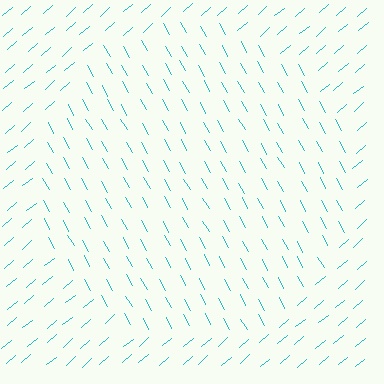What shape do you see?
I see a circle.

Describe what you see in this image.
The image is filled with small cyan line segments. A circle region in the image has lines oriented differently from the surrounding lines, creating a visible texture boundary.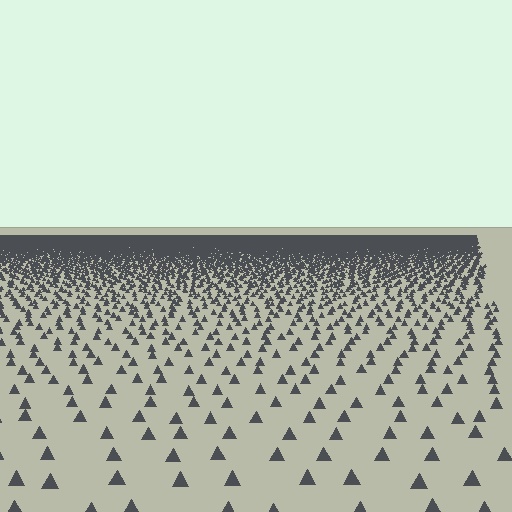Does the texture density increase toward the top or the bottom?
Density increases toward the top.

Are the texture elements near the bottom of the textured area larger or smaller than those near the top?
Larger. Near the bottom, elements are closer to the viewer and appear at a bigger on-screen size.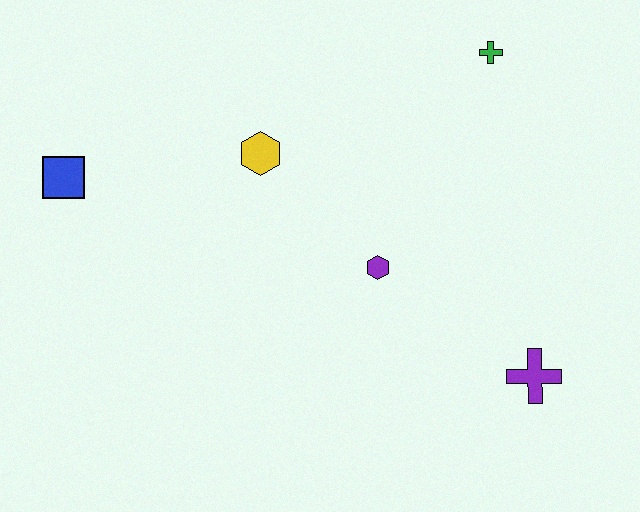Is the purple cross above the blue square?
No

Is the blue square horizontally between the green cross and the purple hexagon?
No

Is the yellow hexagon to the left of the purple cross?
Yes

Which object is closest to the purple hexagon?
The yellow hexagon is closest to the purple hexagon.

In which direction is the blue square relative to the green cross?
The blue square is to the left of the green cross.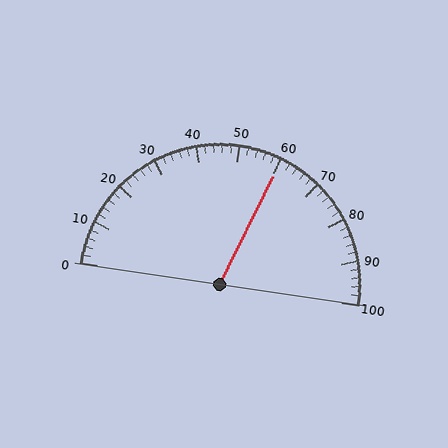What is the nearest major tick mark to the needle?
The nearest major tick mark is 60.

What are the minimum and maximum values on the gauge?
The gauge ranges from 0 to 100.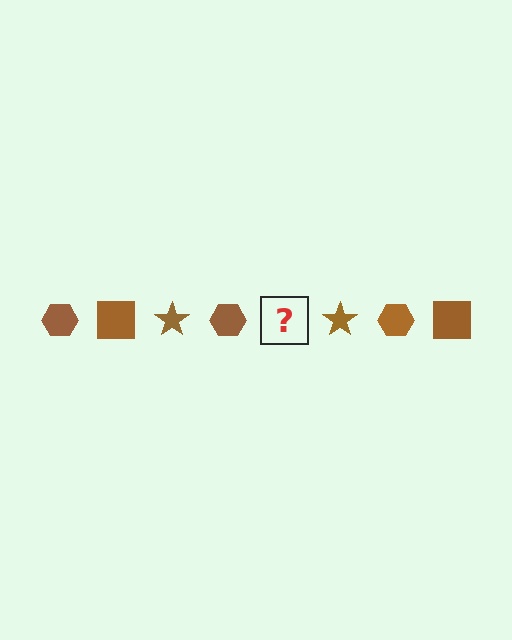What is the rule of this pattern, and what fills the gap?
The rule is that the pattern cycles through hexagon, square, star shapes in brown. The gap should be filled with a brown square.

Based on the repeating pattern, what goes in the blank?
The blank should be a brown square.